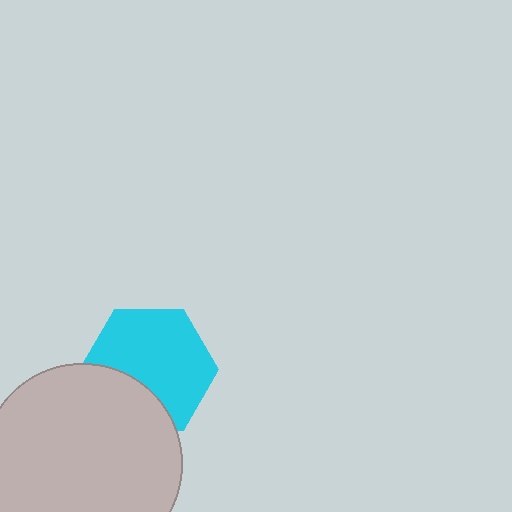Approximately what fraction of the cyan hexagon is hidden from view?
Roughly 30% of the cyan hexagon is hidden behind the light gray circle.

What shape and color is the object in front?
The object in front is a light gray circle.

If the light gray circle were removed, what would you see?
You would see the complete cyan hexagon.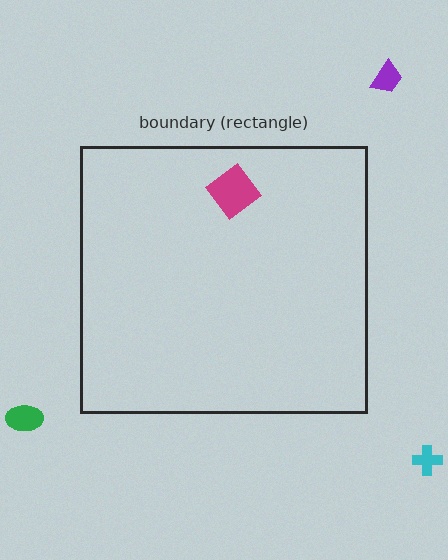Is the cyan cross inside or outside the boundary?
Outside.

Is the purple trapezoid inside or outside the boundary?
Outside.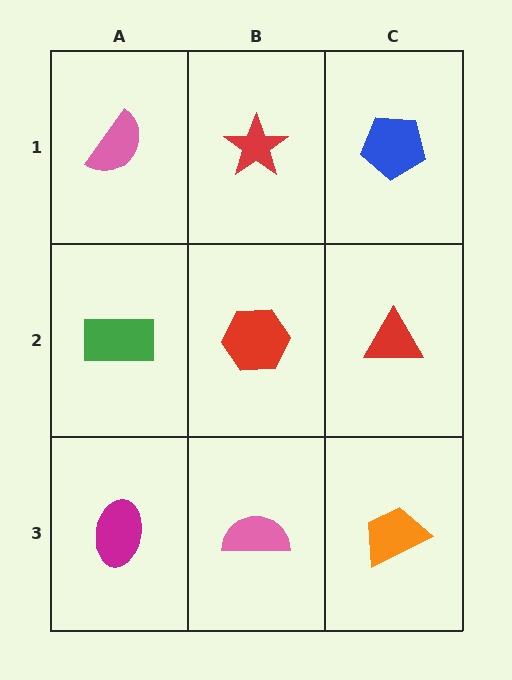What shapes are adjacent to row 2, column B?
A red star (row 1, column B), a pink semicircle (row 3, column B), a green rectangle (row 2, column A), a red triangle (row 2, column C).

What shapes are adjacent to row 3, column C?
A red triangle (row 2, column C), a pink semicircle (row 3, column B).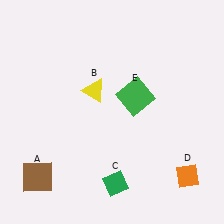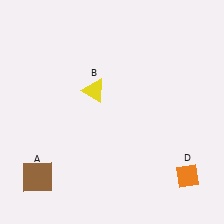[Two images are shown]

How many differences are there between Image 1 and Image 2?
There are 2 differences between the two images.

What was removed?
The green diamond (C), the green square (E) were removed in Image 2.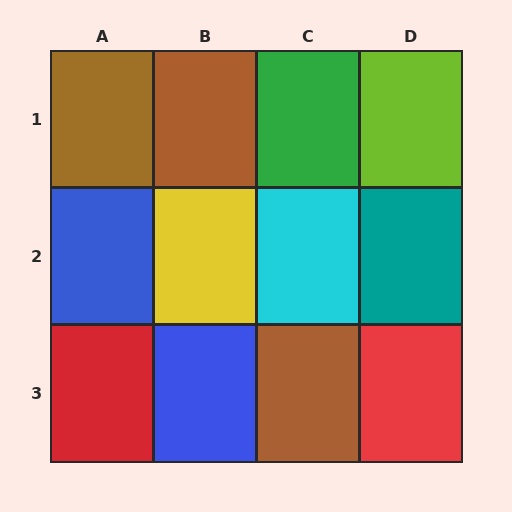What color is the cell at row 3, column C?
Brown.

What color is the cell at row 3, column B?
Blue.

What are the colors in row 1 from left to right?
Brown, brown, green, lime.